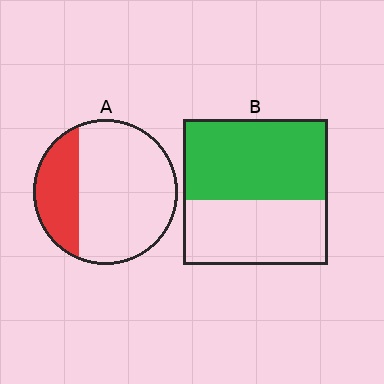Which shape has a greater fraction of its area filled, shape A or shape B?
Shape B.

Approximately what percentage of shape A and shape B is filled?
A is approximately 25% and B is approximately 55%.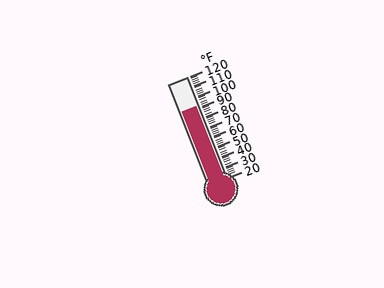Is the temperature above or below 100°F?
The temperature is below 100°F.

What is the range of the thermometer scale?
The thermometer scale ranges from 20°F to 120°F.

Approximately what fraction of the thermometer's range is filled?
The thermometer is filled to approximately 70% of its range.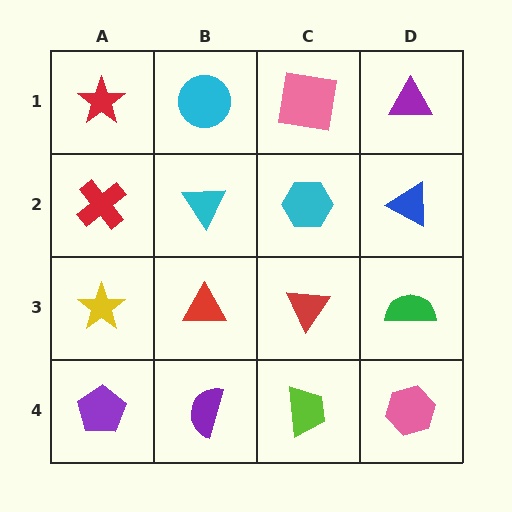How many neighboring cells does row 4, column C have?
3.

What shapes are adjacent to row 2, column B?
A cyan circle (row 1, column B), a red triangle (row 3, column B), a red cross (row 2, column A), a cyan hexagon (row 2, column C).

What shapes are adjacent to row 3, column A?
A red cross (row 2, column A), a purple pentagon (row 4, column A), a red triangle (row 3, column B).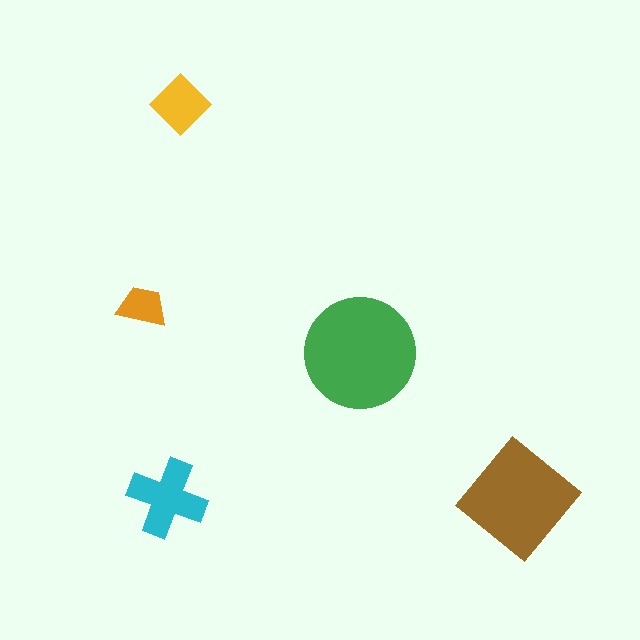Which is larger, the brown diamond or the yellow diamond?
The brown diamond.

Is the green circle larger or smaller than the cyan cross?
Larger.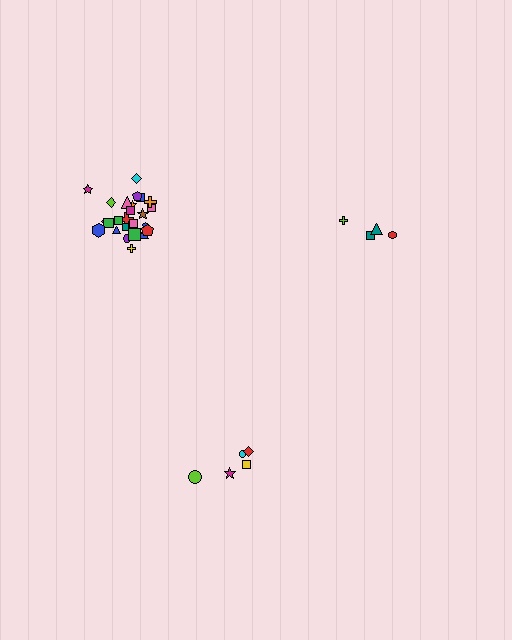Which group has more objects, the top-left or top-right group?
The top-left group.